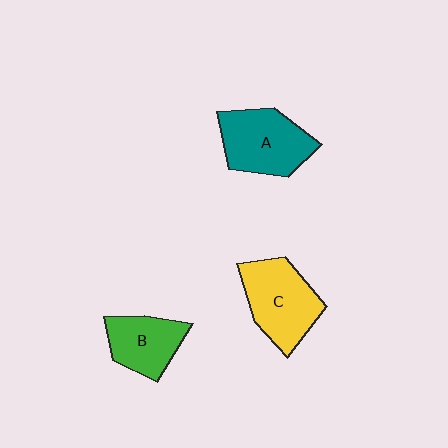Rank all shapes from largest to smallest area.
From largest to smallest: C (yellow), A (teal), B (green).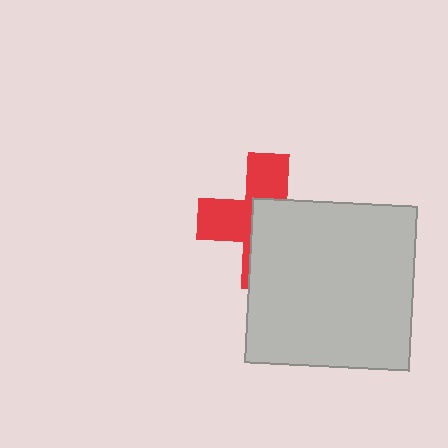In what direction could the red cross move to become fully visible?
The red cross could move toward the upper-left. That would shift it out from behind the light gray square entirely.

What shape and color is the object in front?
The object in front is a light gray square.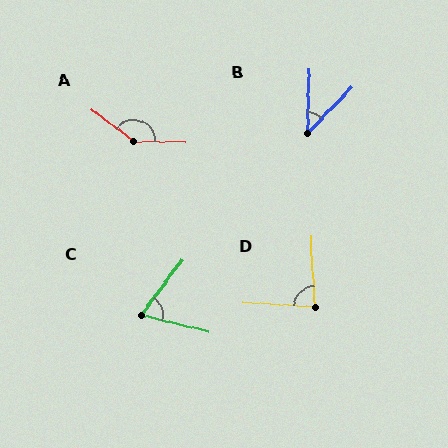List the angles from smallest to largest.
B (42°), C (67°), D (83°), A (143°).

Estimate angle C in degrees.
Approximately 67 degrees.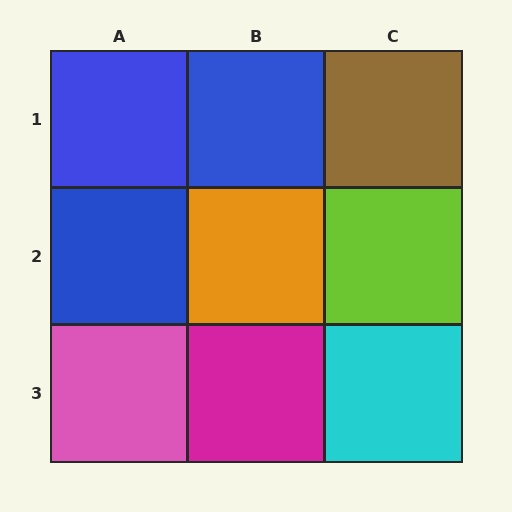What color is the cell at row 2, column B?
Orange.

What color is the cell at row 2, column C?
Lime.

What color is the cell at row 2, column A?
Blue.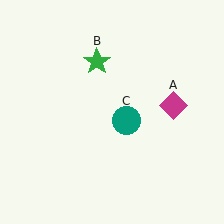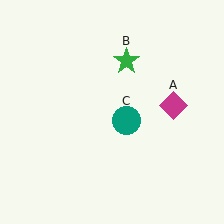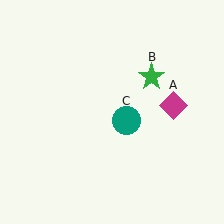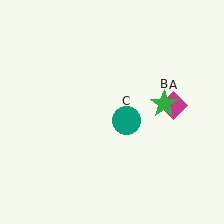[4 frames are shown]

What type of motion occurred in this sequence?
The green star (object B) rotated clockwise around the center of the scene.